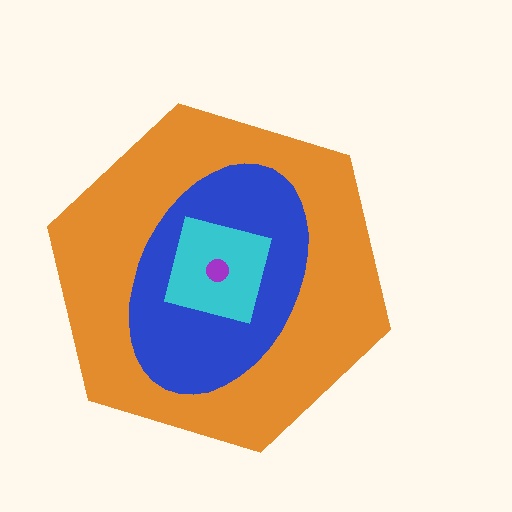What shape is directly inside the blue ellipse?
The cyan square.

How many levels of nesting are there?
4.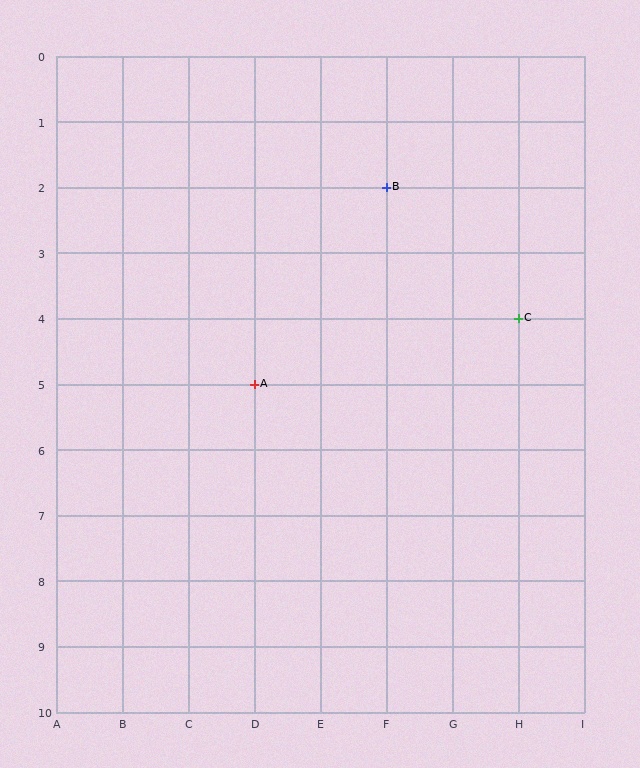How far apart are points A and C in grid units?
Points A and C are 4 columns and 1 row apart (about 4.1 grid units diagonally).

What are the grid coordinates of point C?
Point C is at grid coordinates (H, 4).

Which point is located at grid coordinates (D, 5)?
Point A is at (D, 5).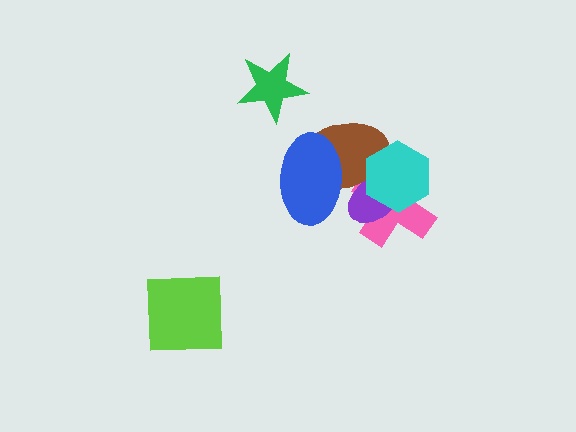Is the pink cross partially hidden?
Yes, it is partially covered by another shape.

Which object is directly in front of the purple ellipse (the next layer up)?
The brown ellipse is directly in front of the purple ellipse.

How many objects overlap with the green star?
0 objects overlap with the green star.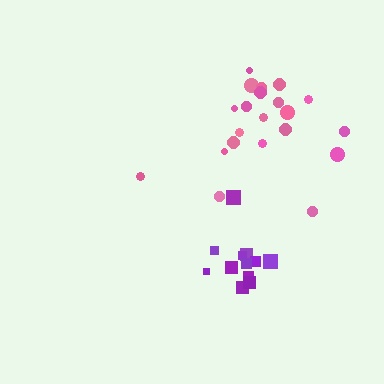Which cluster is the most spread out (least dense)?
Pink.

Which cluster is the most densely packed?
Purple.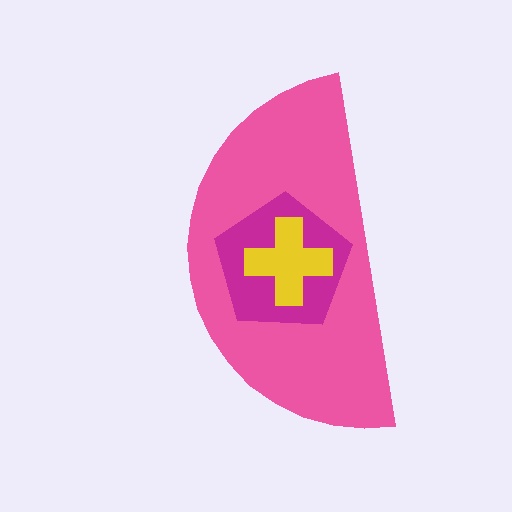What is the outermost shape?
The pink semicircle.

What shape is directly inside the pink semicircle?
The magenta pentagon.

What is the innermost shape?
The yellow cross.